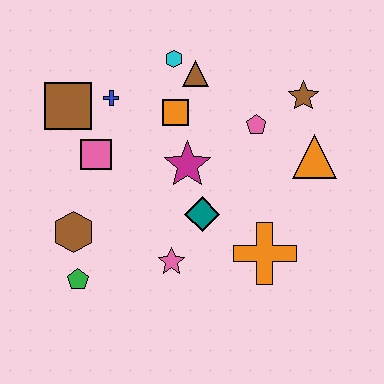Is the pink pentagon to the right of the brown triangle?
Yes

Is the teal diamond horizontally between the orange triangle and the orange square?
Yes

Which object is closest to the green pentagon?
The brown hexagon is closest to the green pentagon.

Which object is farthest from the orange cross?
The brown square is farthest from the orange cross.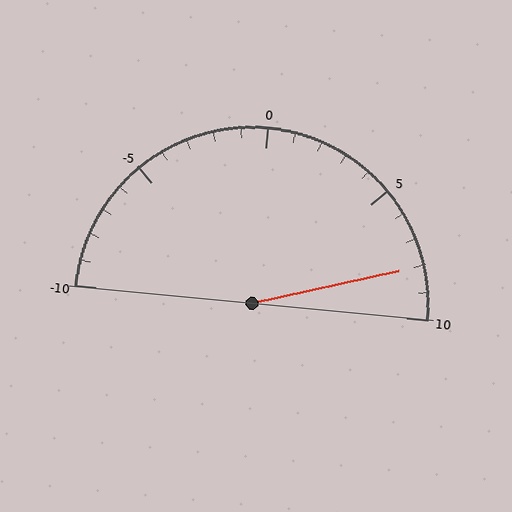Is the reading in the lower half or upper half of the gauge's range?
The reading is in the upper half of the range (-10 to 10).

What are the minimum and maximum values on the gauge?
The gauge ranges from -10 to 10.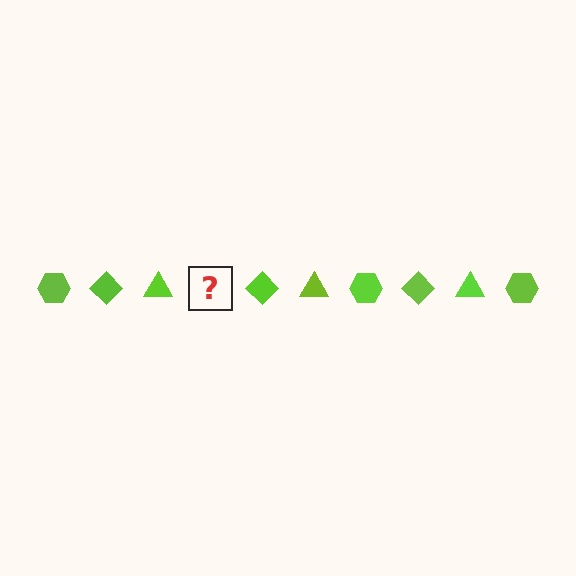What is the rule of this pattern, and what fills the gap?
The rule is that the pattern cycles through hexagon, diamond, triangle shapes in lime. The gap should be filled with a lime hexagon.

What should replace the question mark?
The question mark should be replaced with a lime hexagon.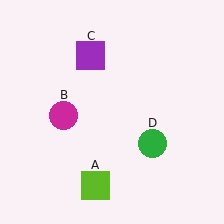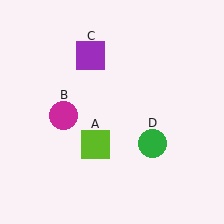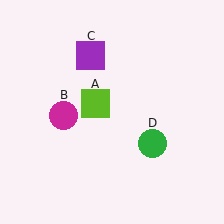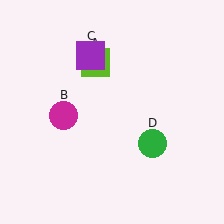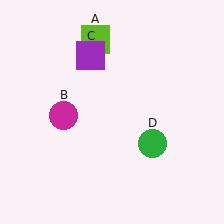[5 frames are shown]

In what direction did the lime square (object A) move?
The lime square (object A) moved up.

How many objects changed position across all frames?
1 object changed position: lime square (object A).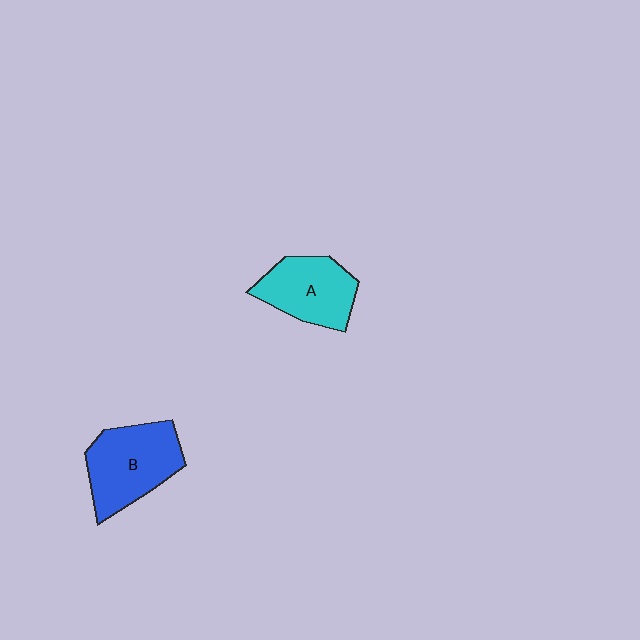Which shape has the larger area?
Shape B (blue).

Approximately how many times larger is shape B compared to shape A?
Approximately 1.2 times.